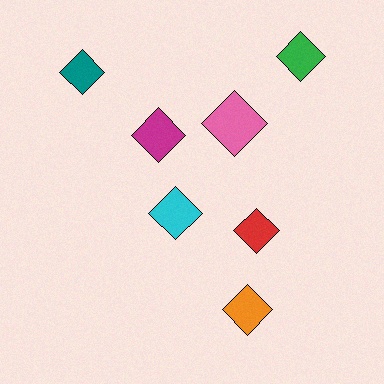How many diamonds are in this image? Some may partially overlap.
There are 7 diamonds.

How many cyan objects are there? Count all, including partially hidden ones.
There is 1 cyan object.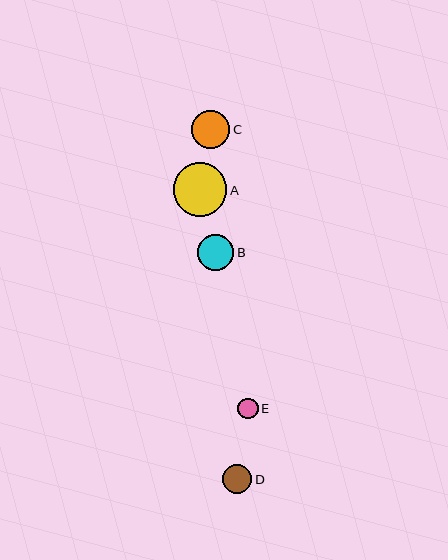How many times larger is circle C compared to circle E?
Circle C is approximately 1.8 times the size of circle E.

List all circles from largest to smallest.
From largest to smallest: A, C, B, D, E.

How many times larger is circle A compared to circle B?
Circle A is approximately 1.5 times the size of circle B.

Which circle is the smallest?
Circle E is the smallest with a size of approximately 21 pixels.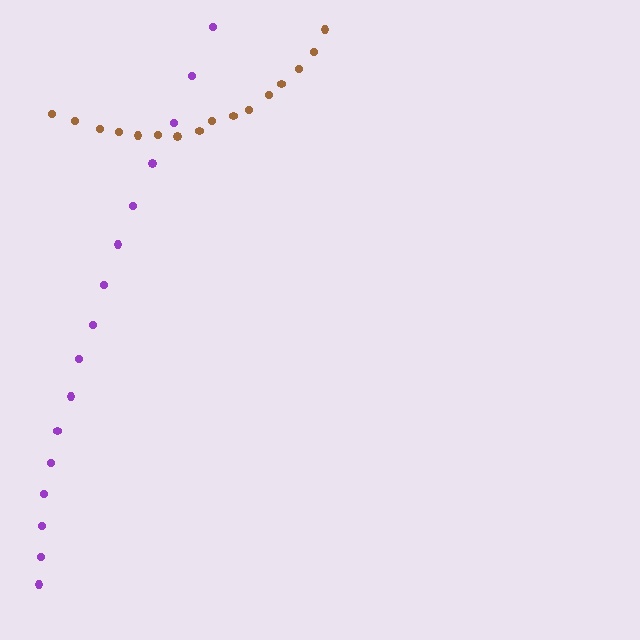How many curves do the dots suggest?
There are 2 distinct paths.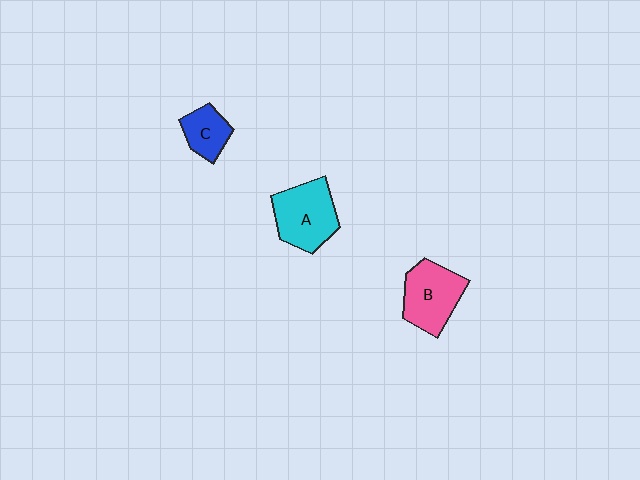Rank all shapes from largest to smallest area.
From largest to smallest: A (cyan), B (pink), C (blue).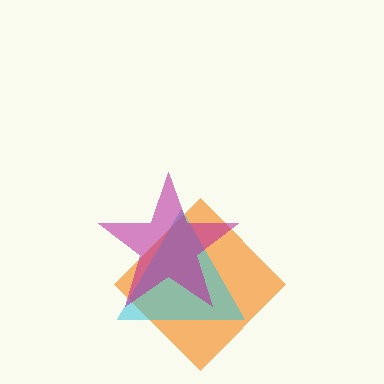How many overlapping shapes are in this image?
There are 3 overlapping shapes in the image.